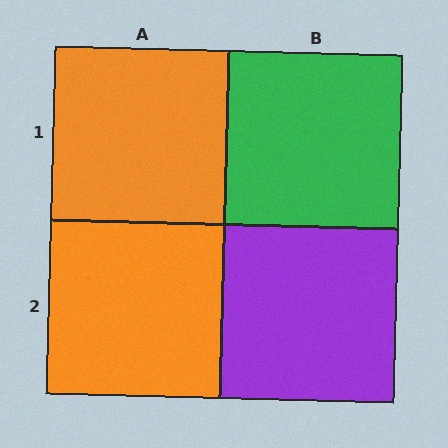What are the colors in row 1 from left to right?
Orange, green.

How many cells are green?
1 cell is green.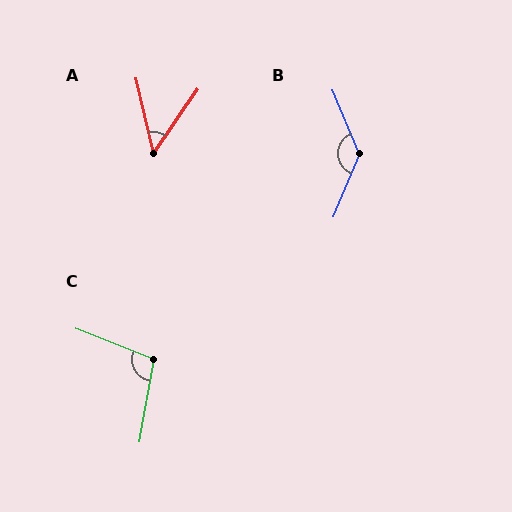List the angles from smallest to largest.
A (48°), C (101°), B (134°).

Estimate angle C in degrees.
Approximately 101 degrees.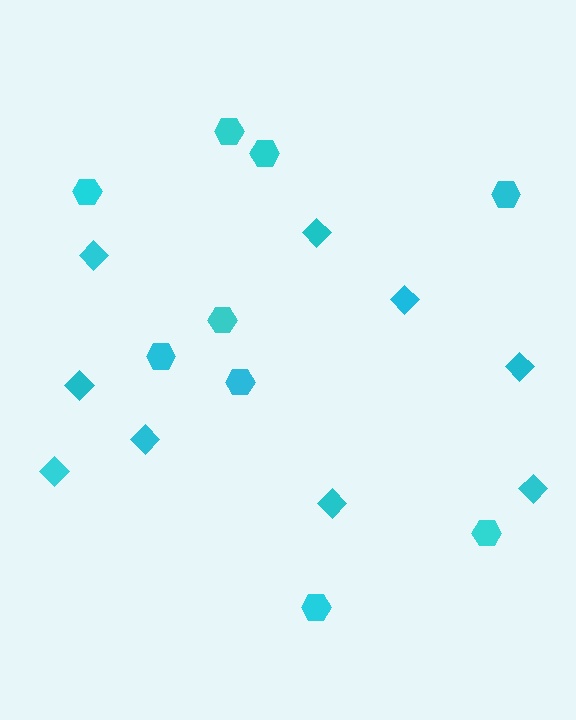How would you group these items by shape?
There are 2 groups: one group of diamonds (9) and one group of hexagons (9).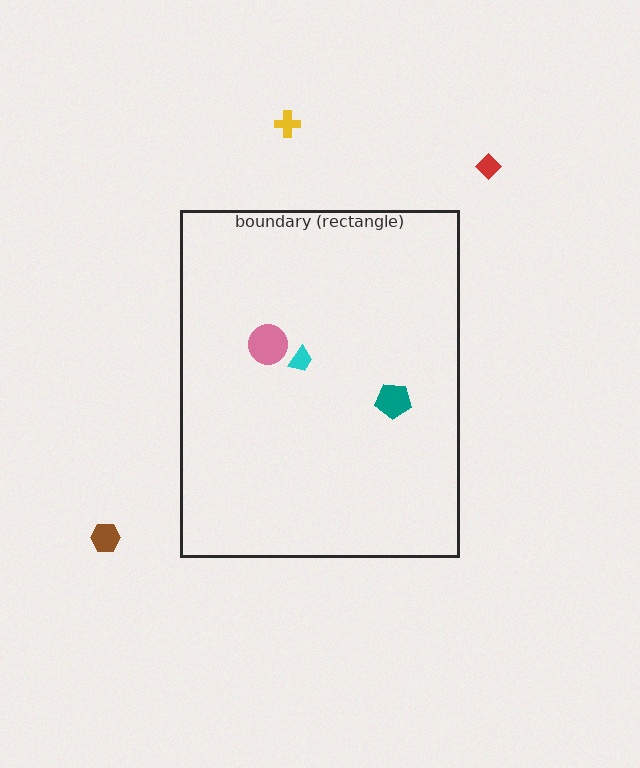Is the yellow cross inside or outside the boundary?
Outside.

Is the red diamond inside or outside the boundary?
Outside.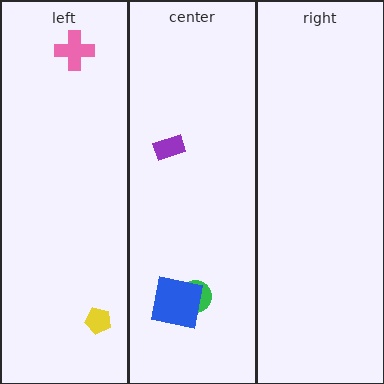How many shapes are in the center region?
3.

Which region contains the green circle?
The center region.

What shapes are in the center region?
The purple rectangle, the green circle, the blue square.